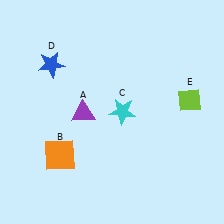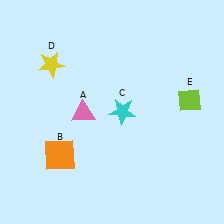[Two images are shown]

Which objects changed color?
A changed from purple to pink. D changed from blue to yellow.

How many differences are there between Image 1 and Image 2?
There are 2 differences between the two images.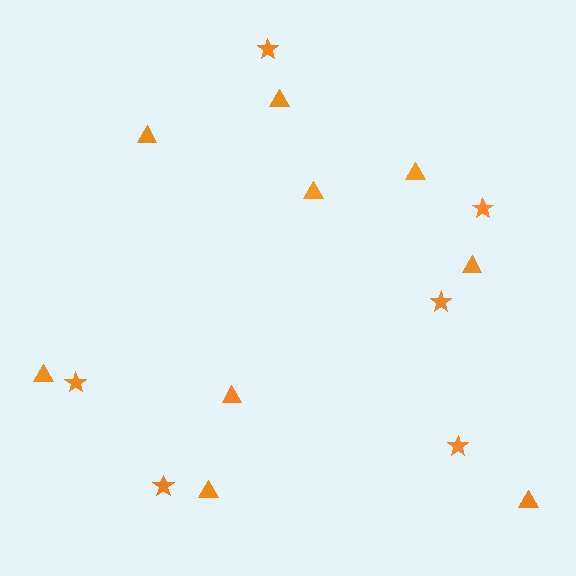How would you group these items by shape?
There are 2 groups: one group of stars (6) and one group of triangles (9).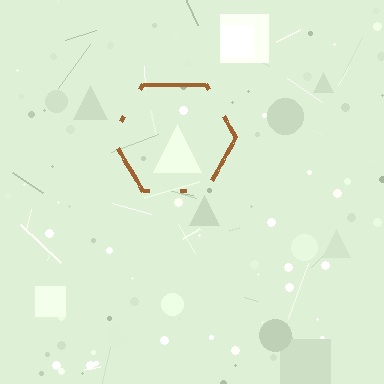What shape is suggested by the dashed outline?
The dashed outline suggests a hexagon.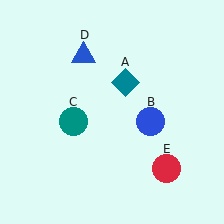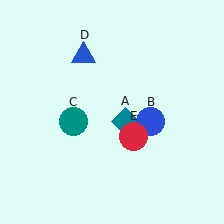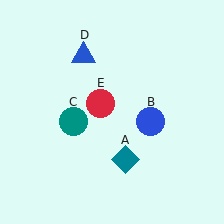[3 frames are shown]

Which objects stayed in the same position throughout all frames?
Blue circle (object B) and teal circle (object C) and blue triangle (object D) remained stationary.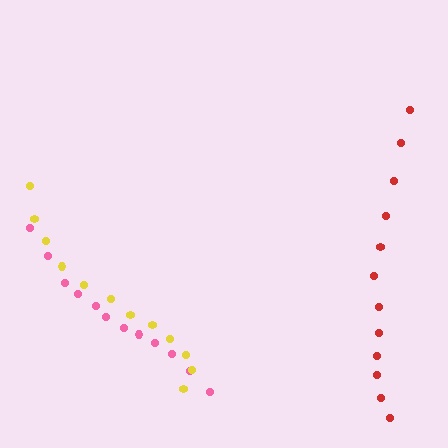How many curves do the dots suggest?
There are 3 distinct paths.